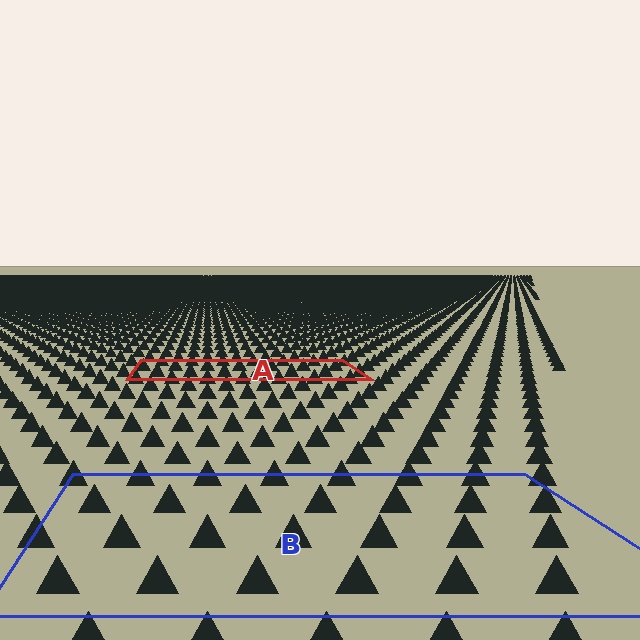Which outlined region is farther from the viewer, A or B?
Region A is farther from the viewer — the texture elements inside it appear smaller and more densely packed.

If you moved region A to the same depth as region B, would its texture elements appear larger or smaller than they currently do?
They would appear larger. At a closer depth, the same texture elements are projected at a bigger on-screen size.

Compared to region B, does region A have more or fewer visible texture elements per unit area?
Region A has more texture elements per unit area — they are packed more densely because it is farther away.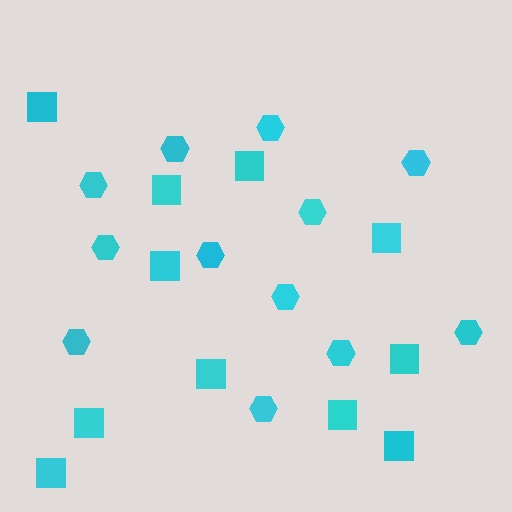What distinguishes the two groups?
There are 2 groups: one group of squares (11) and one group of hexagons (12).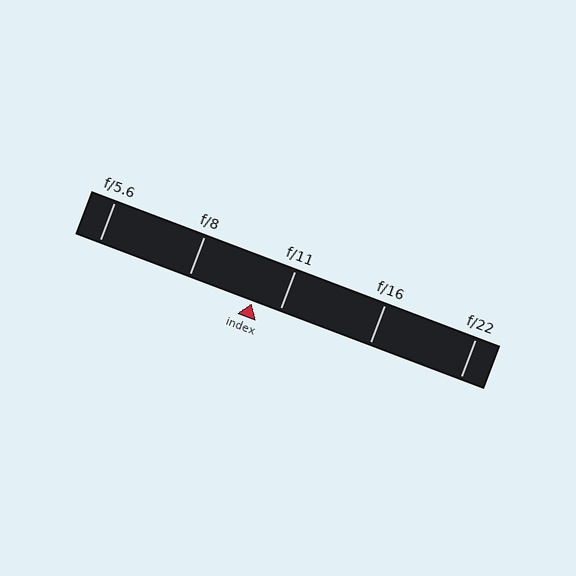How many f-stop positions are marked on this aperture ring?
There are 5 f-stop positions marked.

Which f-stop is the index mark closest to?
The index mark is closest to f/11.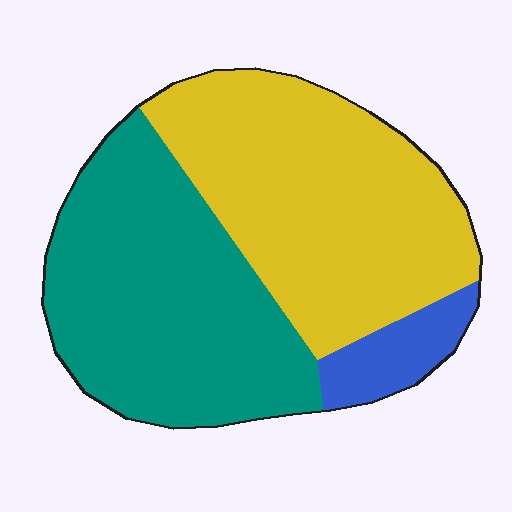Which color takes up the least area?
Blue, at roughly 10%.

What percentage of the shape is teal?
Teal covers around 45% of the shape.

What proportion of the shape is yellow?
Yellow takes up about one half (1/2) of the shape.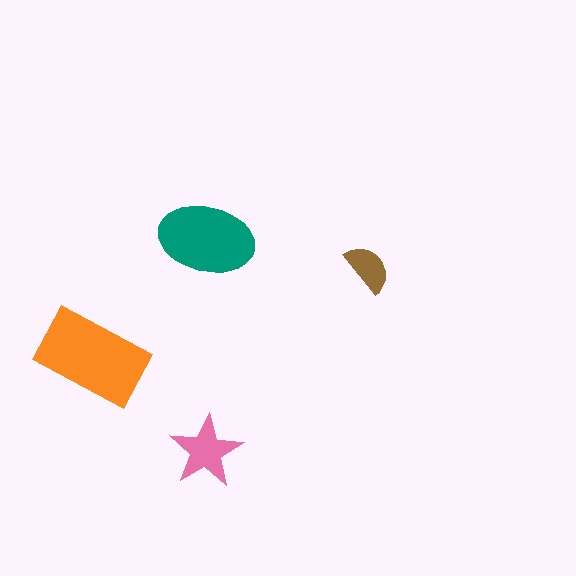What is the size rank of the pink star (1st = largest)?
3rd.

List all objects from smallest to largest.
The brown semicircle, the pink star, the teal ellipse, the orange rectangle.